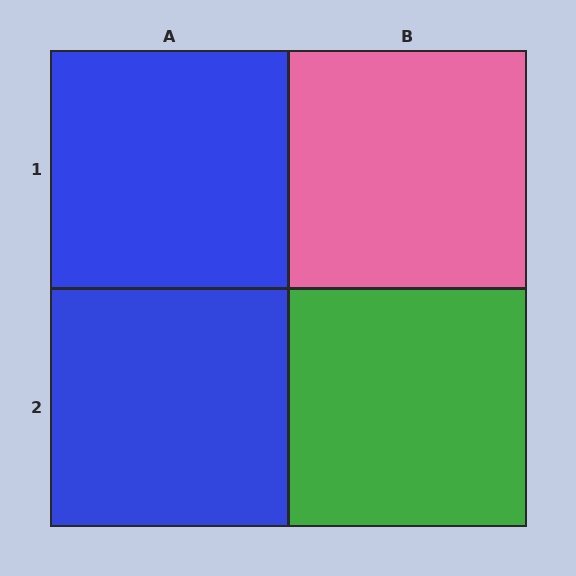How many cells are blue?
2 cells are blue.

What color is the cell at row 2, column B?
Green.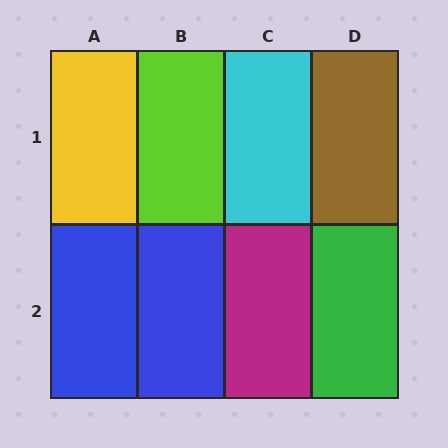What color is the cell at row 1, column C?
Cyan.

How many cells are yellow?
1 cell is yellow.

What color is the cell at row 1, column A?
Yellow.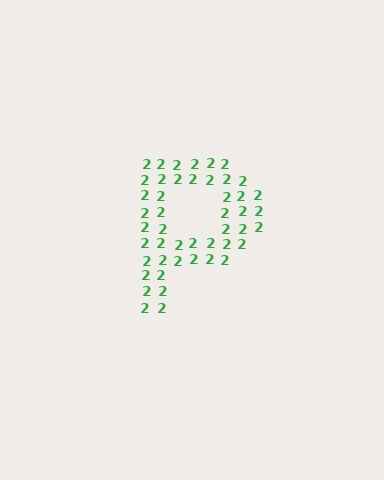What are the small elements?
The small elements are digit 2's.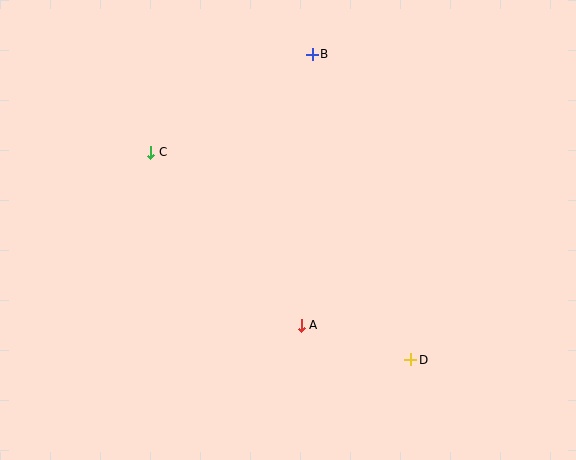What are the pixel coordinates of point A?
Point A is at (301, 325).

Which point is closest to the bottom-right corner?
Point D is closest to the bottom-right corner.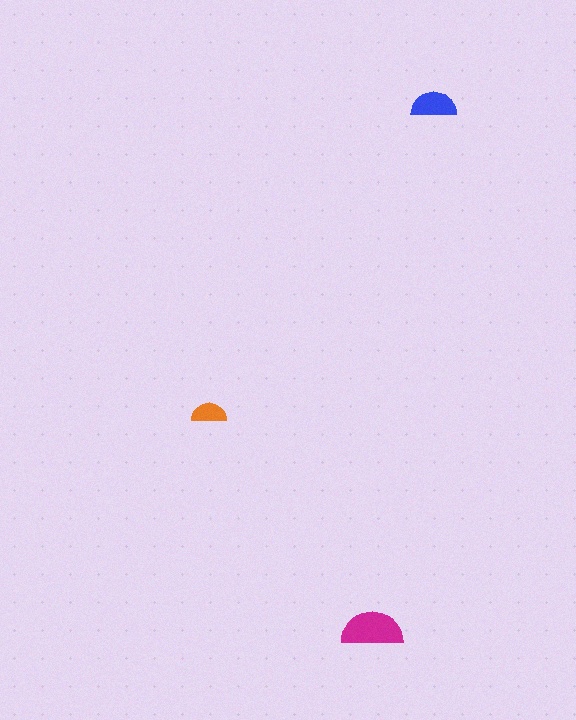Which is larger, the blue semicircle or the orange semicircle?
The blue one.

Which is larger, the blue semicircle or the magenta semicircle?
The magenta one.